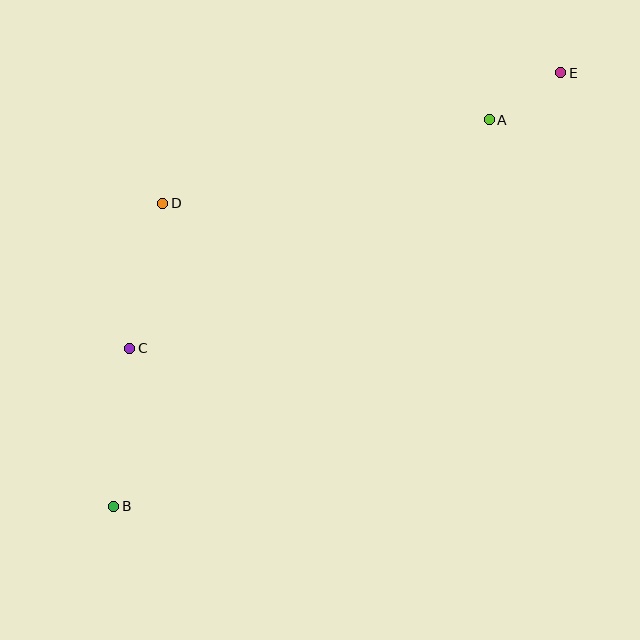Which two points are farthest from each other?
Points B and E are farthest from each other.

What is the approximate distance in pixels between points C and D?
The distance between C and D is approximately 149 pixels.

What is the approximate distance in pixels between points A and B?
The distance between A and B is approximately 539 pixels.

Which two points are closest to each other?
Points A and E are closest to each other.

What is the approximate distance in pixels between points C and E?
The distance between C and E is approximately 512 pixels.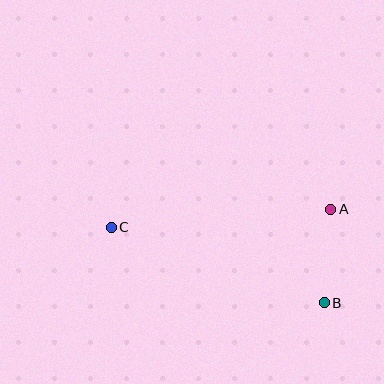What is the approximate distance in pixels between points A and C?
The distance between A and C is approximately 220 pixels.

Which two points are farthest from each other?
Points B and C are farthest from each other.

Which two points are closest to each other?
Points A and B are closest to each other.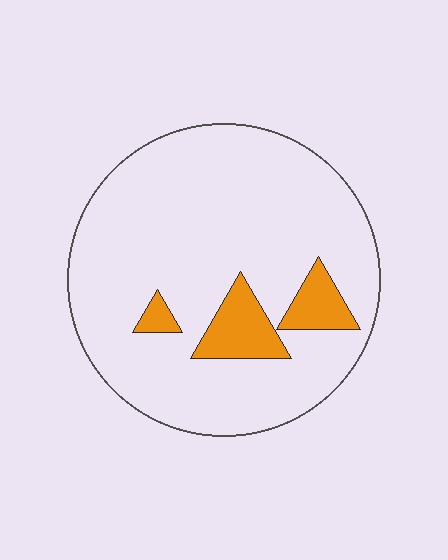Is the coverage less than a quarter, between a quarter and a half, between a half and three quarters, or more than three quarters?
Less than a quarter.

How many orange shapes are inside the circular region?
3.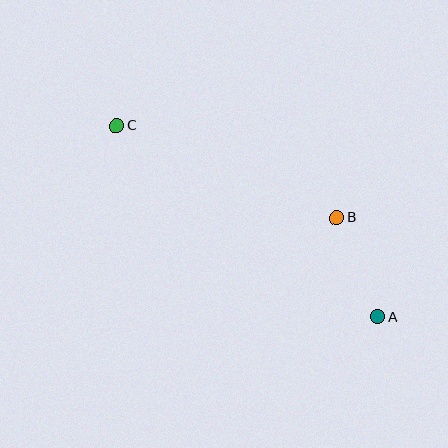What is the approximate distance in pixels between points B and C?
The distance between B and C is approximately 238 pixels.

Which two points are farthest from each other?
Points A and C are farthest from each other.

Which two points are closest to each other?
Points A and B are closest to each other.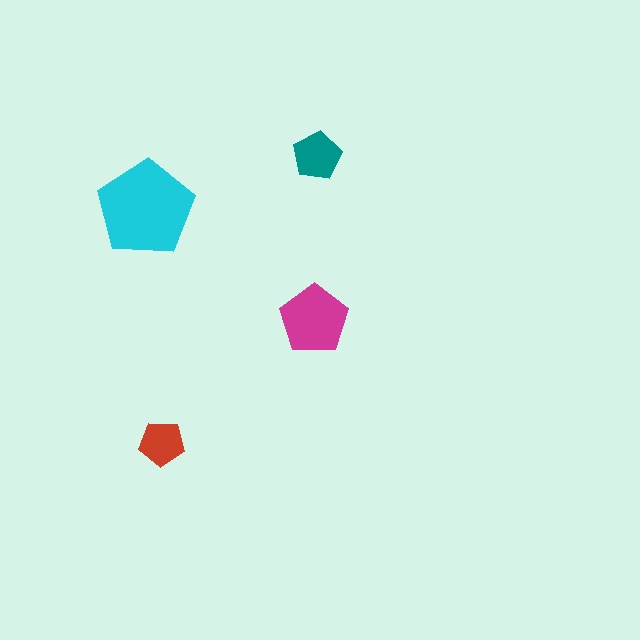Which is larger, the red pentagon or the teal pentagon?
The teal one.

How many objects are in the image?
There are 4 objects in the image.